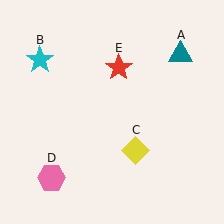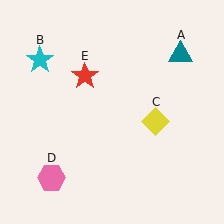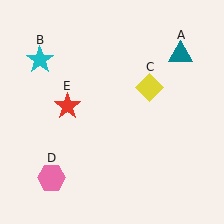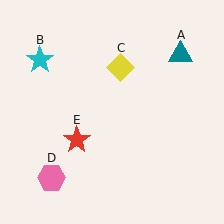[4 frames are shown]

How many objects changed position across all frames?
2 objects changed position: yellow diamond (object C), red star (object E).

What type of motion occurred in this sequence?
The yellow diamond (object C), red star (object E) rotated counterclockwise around the center of the scene.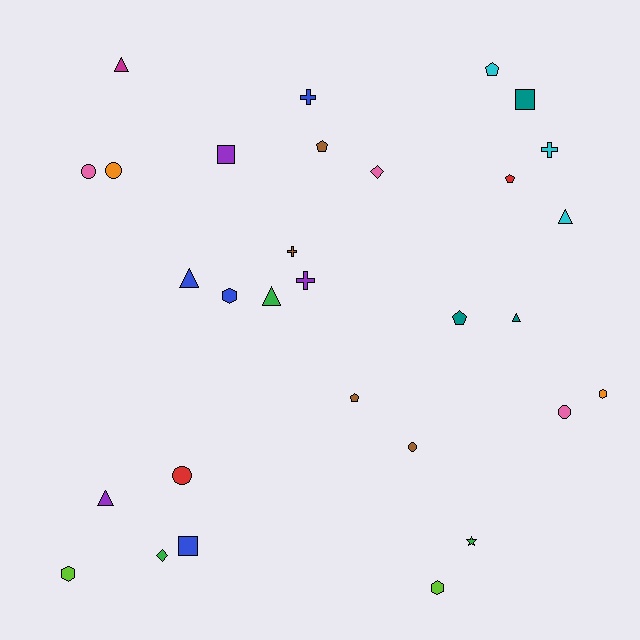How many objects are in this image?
There are 30 objects.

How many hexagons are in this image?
There are 4 hexagons.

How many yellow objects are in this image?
There are no yellow objects.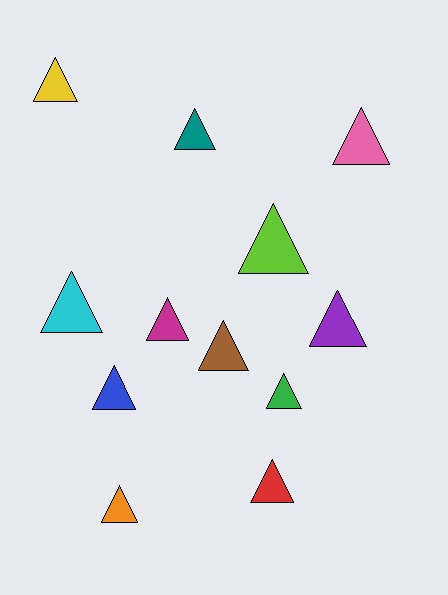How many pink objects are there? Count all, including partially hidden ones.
There is 1 pink object.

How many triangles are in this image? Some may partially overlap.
There are 12 triangles.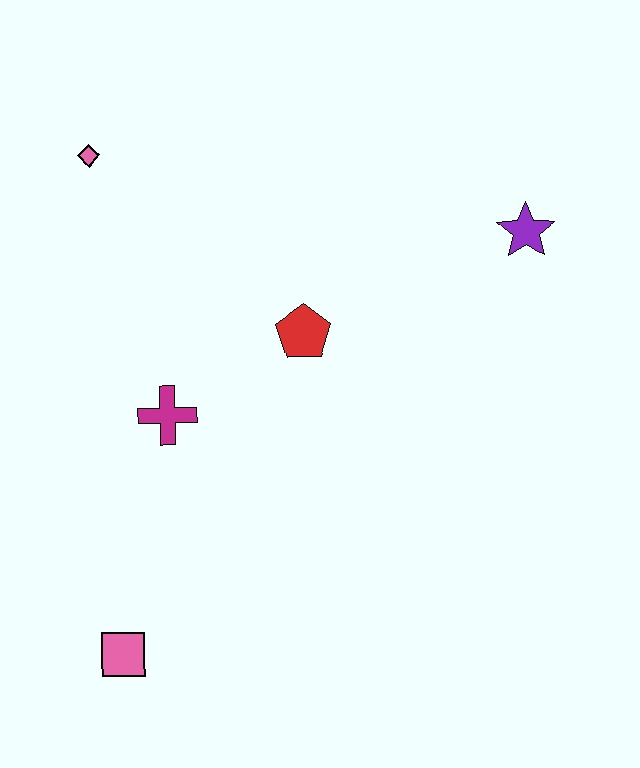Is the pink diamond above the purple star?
Yes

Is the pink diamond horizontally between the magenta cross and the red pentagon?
No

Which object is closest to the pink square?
The magenta cross is closest to the pink square.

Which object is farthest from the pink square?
The purple star is farthest from the pink square.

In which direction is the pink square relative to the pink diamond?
The pink square is below the pink diamond.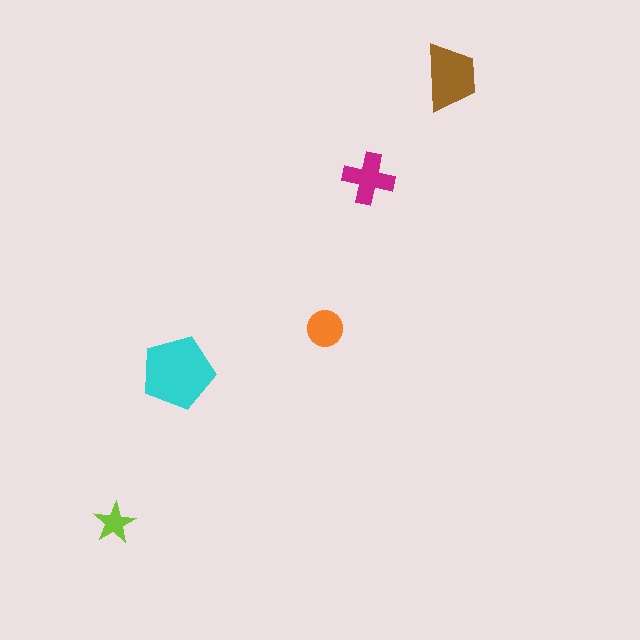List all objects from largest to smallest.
The cyan pentagon, the brown trapezoid, the magenta cross, the orange circle, the lime star.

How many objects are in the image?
There are 5 objects in the image.